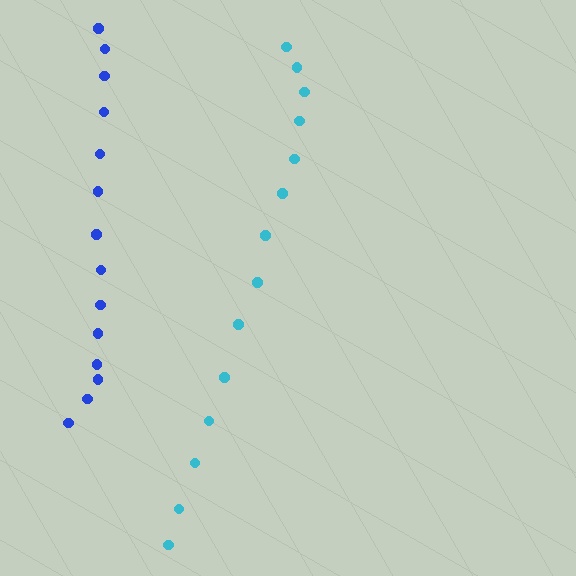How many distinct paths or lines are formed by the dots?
There are 2 distinct paths.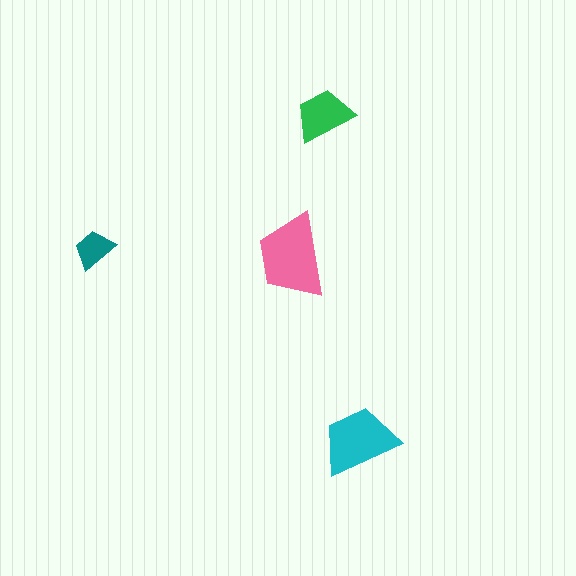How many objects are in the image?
There are 4 objects in the image.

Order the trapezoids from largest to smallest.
the pink one, the cyan one, the green one, the teal one.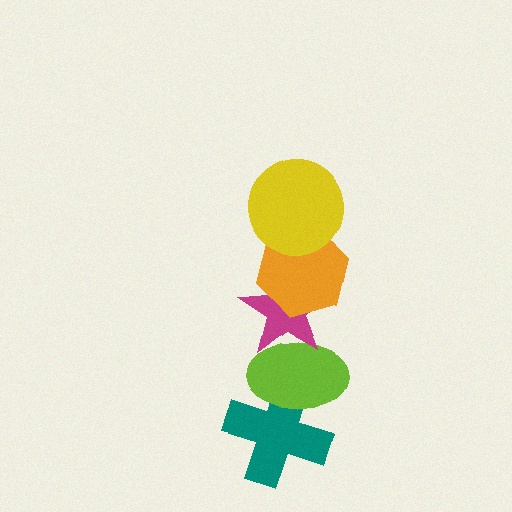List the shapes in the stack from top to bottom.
From top to bottom: the yellow circle, the orange hexagon, the magenta star, the lime ellipse, the teal cross.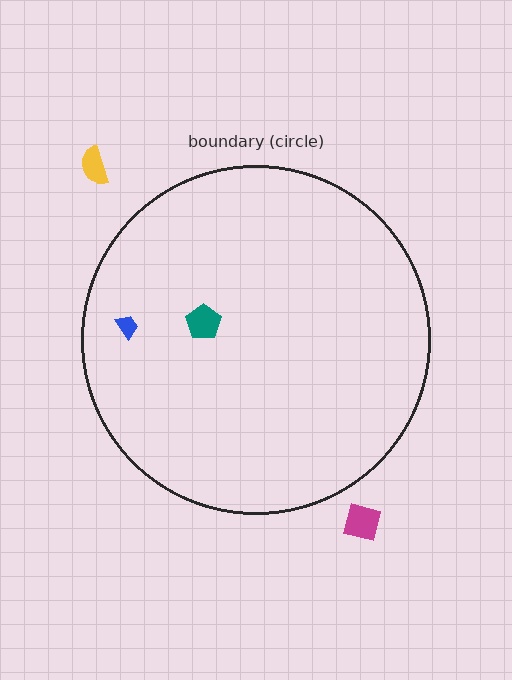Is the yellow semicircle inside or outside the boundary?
Outside.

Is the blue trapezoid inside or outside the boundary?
Inside.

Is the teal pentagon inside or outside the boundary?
Inside.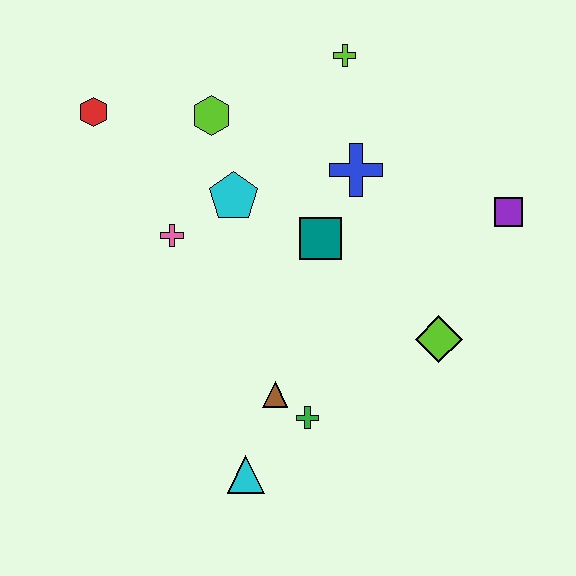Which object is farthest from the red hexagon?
The purple square is farthest from the red hexagon.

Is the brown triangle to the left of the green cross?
Yes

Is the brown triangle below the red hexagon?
Yes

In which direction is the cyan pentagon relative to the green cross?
The cyan pentagon is above the green cross.